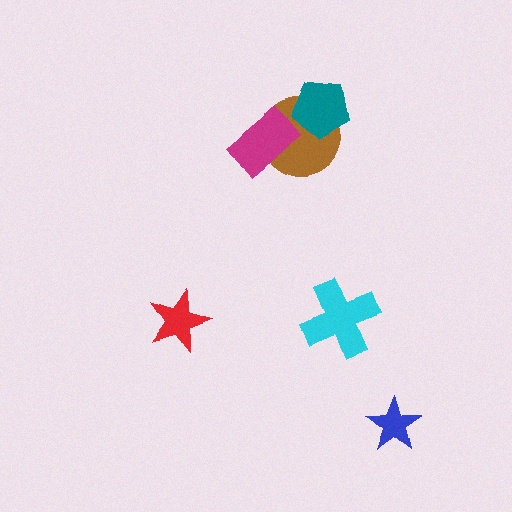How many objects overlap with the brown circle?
2 objects overlap with the brown circle.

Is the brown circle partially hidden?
Yes, it is partially covered by another shape.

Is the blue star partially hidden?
No, no other shape covers it.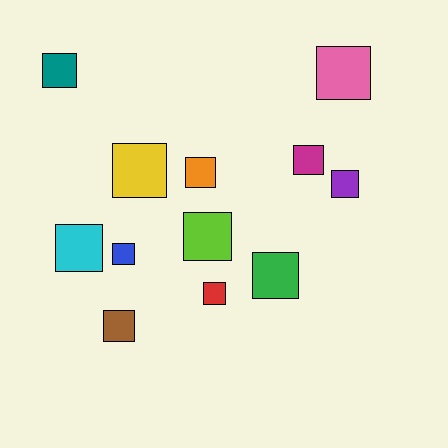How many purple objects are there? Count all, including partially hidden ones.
There is 1 purple object.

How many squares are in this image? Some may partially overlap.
There are 12 squares.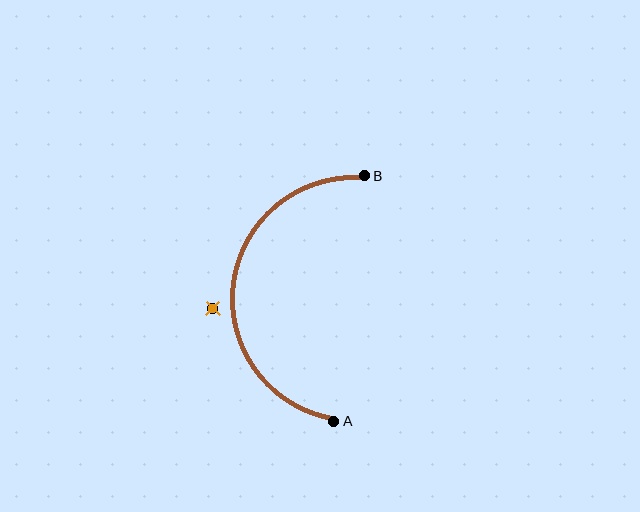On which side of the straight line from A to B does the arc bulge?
The arc bulges to the left of the straight line connecting A and B.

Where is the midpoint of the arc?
The arc midpoint is the point on the curve farthest from the straight line joining A and B. It sits to the left of that line.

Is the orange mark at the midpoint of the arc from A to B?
No — the orange mark does not lie on the arc at all. It sits slightly outside the curve.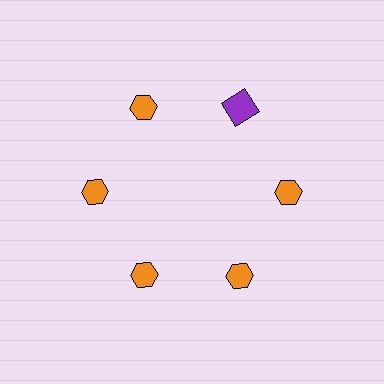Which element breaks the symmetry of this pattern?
The purple square at roughly the 1 o'clock position breaks the symmetry. All other shapes are orange hexagons.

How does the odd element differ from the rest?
It differs in both color (purple instead of orange) and shape (square instead of hexagon).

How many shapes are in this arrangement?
There are 6 shapes arranged in a ring pattern.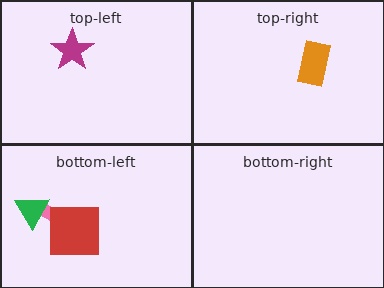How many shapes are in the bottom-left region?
3.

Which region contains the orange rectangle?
The top-right region.